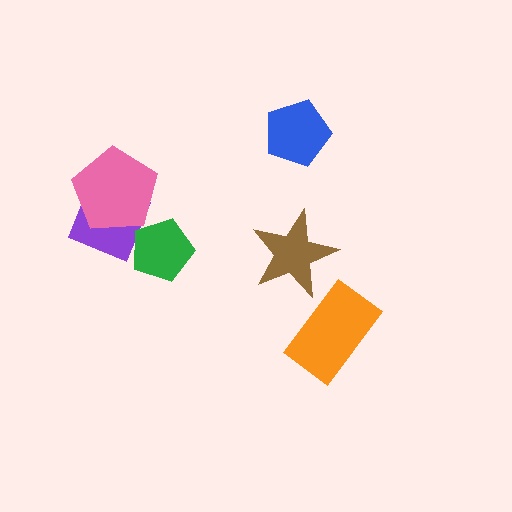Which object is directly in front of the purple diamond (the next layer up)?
The pink pentagon is directly in front of the purple diamond.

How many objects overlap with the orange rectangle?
0 objects overlap with the orange rectangle.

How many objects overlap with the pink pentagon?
1 object overlaps with the pink pentagon.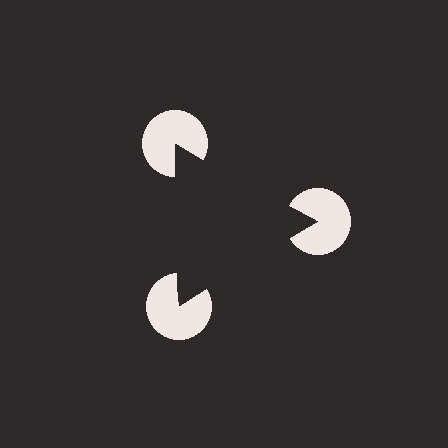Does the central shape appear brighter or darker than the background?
It typically appears slightly darker than the background, even though no actual brightness change is drawn.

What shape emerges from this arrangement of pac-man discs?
An illusory triangle — its edges are inferred from the aligned wedge cuts in the pac-man discs, not physically drawn.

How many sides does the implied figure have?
3 sides.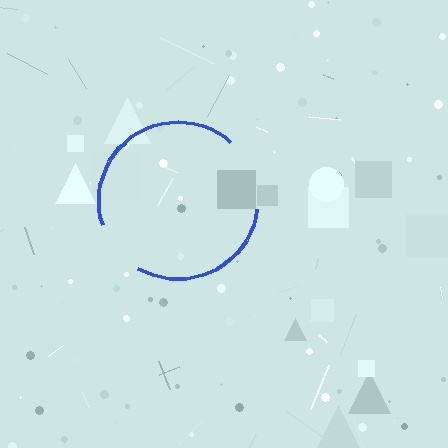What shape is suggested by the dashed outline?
The dashed outline suggests a circle.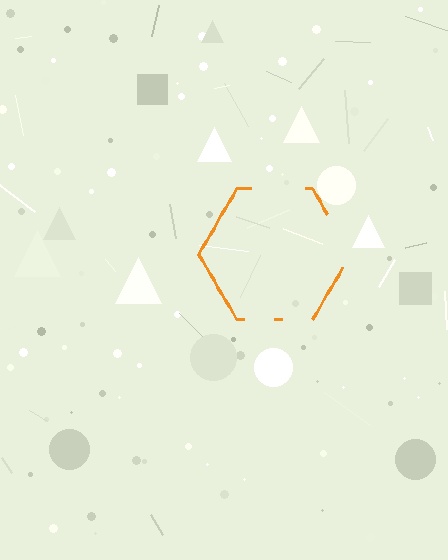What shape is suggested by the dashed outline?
The dashed outline suggests a hexagon.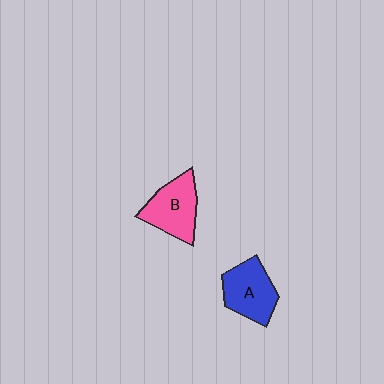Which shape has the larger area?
Shape B (pink).